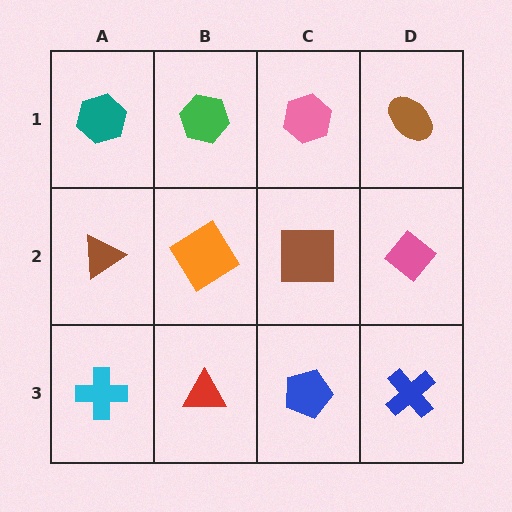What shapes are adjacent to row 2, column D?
A brown ellipse (row 1, column D), a blue cross (row 3, column D), a brown square (row 2, column C).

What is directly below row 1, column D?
A pink diamond.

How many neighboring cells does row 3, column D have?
2.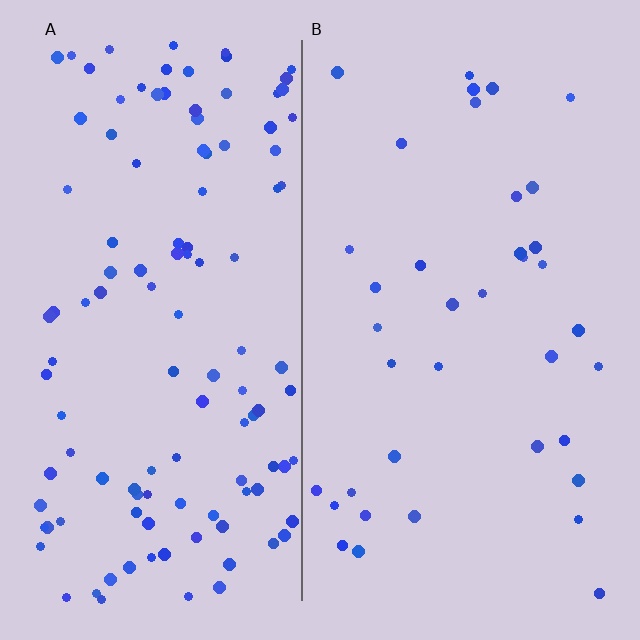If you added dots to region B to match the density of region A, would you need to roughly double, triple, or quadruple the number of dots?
Approximately triple.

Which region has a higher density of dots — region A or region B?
A (the left).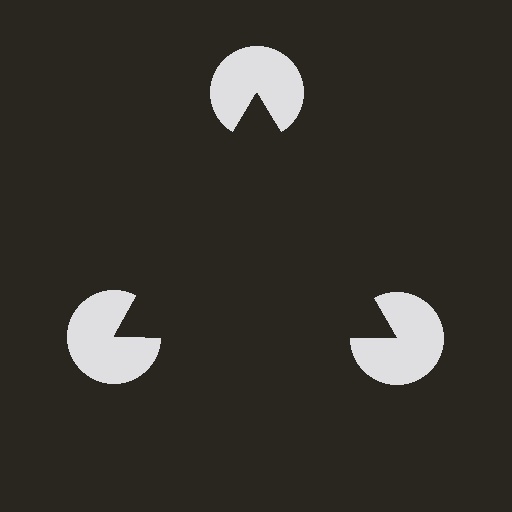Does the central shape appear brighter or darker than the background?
It typically appears slightly darker than the background, even though no actual brightness change is drawn.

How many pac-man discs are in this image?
There are 3 — one at each vertex of the illusory triangle.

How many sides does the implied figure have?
3 sides.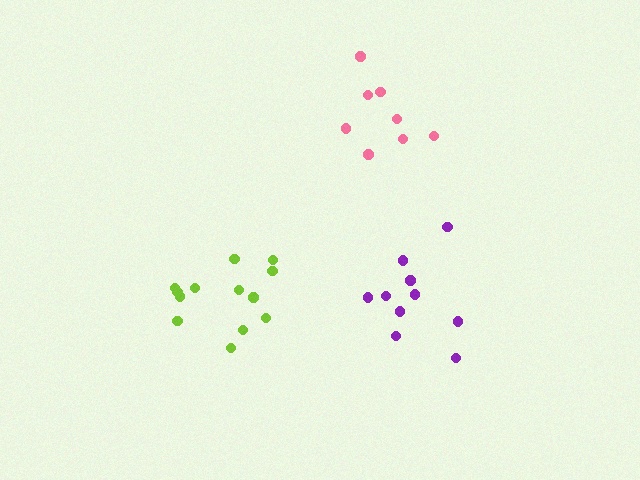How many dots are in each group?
Group 1: 10 dots, Group 2: 8 dots, Group 3: 13 dots (31 total).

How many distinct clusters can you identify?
There are 3 distinct clusters.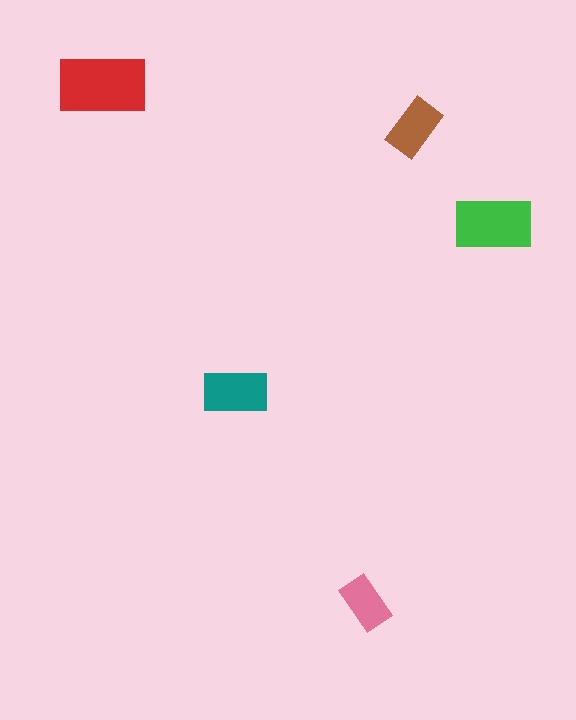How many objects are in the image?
There are 5 objects in the image.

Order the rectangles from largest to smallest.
the red one, the green one, the teal one, the brown one, the pink one.